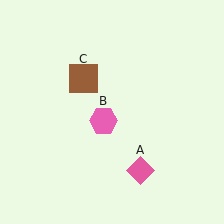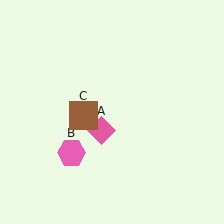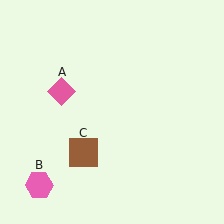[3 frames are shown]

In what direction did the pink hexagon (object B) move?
The pink hexagon (object B) moved down and to the left.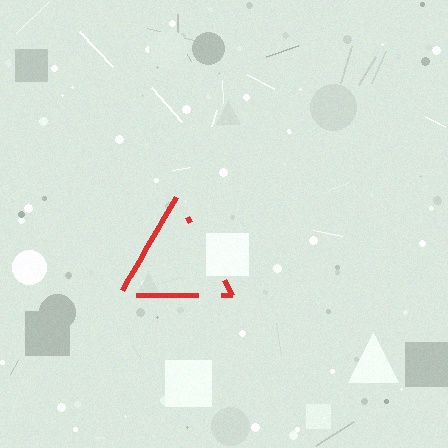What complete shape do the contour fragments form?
The contour fragments form a triangle.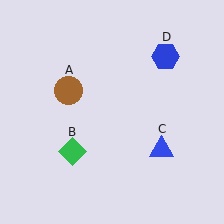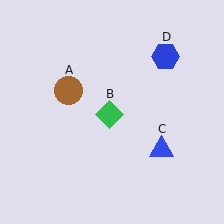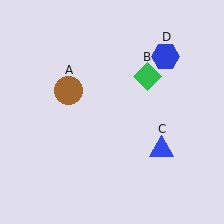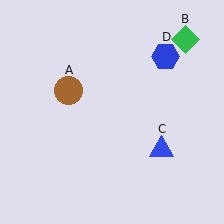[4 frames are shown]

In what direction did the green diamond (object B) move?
The green diamond (object B) moved up and to the right.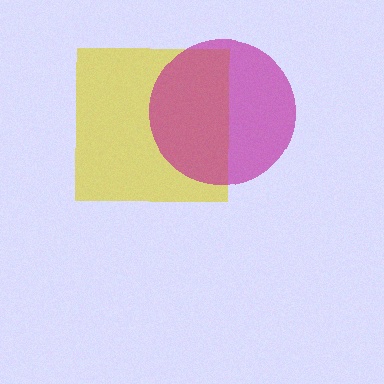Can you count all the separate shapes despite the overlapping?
Yes, there are 2 separate shapes.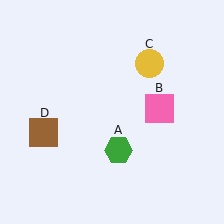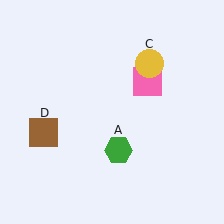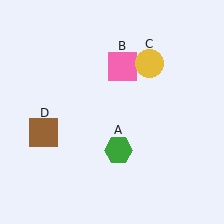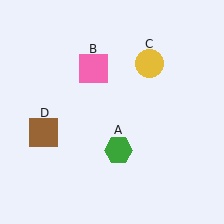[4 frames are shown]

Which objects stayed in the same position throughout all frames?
Green hexagon (object A) and yellow circle (object C) and brown square (object D) remained stationary.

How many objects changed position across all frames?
1 object changed position: pink square (object B).